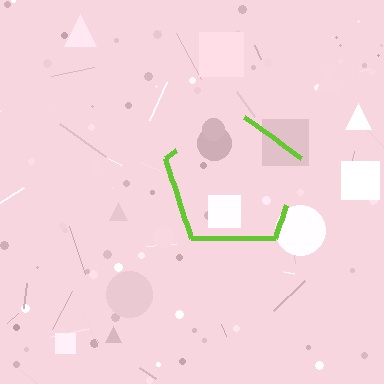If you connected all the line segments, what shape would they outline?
They would outline a pentagon.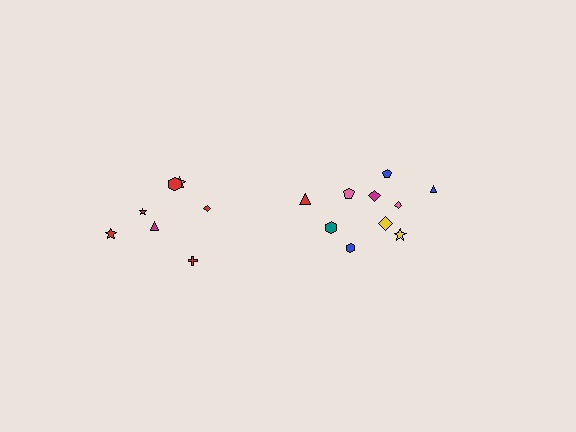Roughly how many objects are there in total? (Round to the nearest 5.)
Roughly 15 objects in total.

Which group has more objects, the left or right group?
The right group.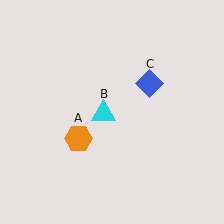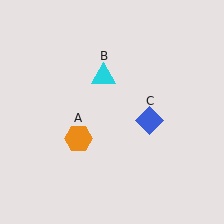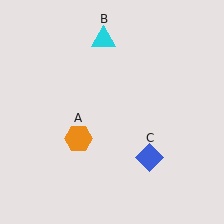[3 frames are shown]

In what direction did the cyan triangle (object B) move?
The cyan triangle (object B) moved up.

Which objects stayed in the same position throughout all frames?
Orange hexagon (object A) remained stationary.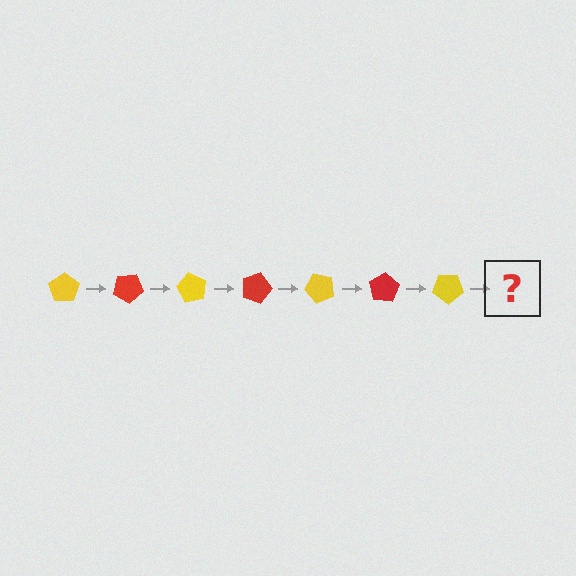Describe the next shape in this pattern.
It should be a red pentagon, rotated 210 degrees from the start.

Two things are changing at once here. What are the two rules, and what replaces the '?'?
The two rules are that it rotates 30 degrees each step and the color cycles through yellow and red. The '?' should be a red pentagon, rotated 210 degrees from the start.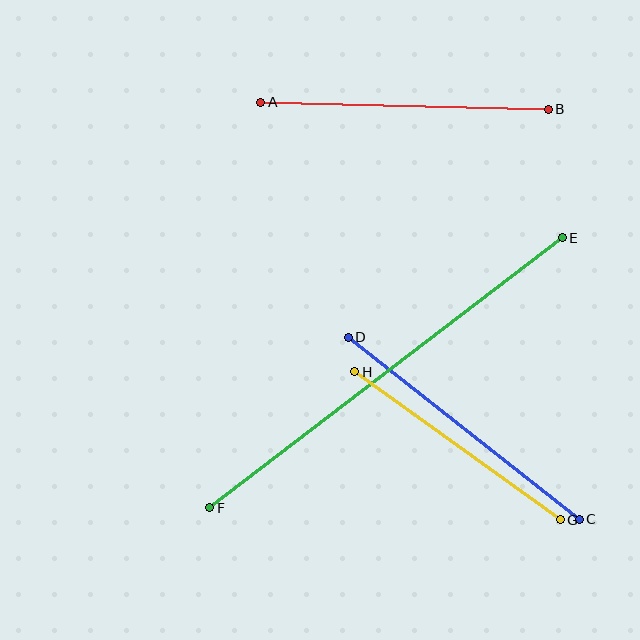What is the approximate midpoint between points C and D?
The midpoint is at approximately (464, 428) pixels.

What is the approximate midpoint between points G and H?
The midpoint is at approximately (457, 446) pixels.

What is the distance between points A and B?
The distance is approximately 288 pixels.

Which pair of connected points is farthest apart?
Points E and F are farthest apart.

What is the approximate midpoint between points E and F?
The midpoint is at approximately (386, 373) pixels.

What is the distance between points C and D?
The distance is approximately 294 pixels.